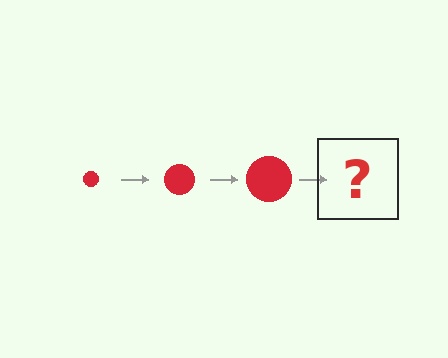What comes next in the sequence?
The next element should be a red circle, larger than the previous one.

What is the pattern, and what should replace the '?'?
The pattern is that the circle gets progressively larger each step. The '?' should be a red circle, larger than the previous one.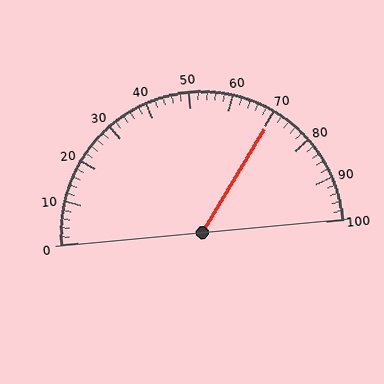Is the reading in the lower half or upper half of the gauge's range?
The reading is in the upper half of the range (0 to 100).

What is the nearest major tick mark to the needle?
The nearest major tick mark is 70.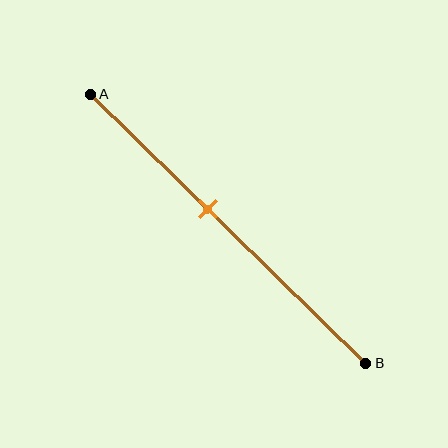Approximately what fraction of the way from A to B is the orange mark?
The orange mark is approximately 45% of the way from A to B.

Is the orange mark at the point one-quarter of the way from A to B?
No, the mark is at about 45% from A, not at the 25% one-quarter point.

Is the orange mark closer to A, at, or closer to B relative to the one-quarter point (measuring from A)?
The orange mark is closer to point B than the one-quarter point of segment AB.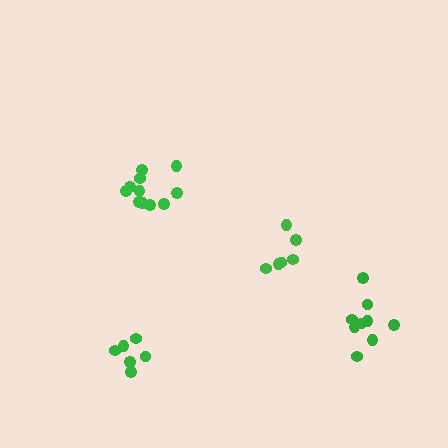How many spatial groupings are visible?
There are 4 spatial groupings.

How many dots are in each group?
Group 1: 9 dots, Group 2: 11 dots, Group 3: 6 dots, Group 4: 6 dots (32 total).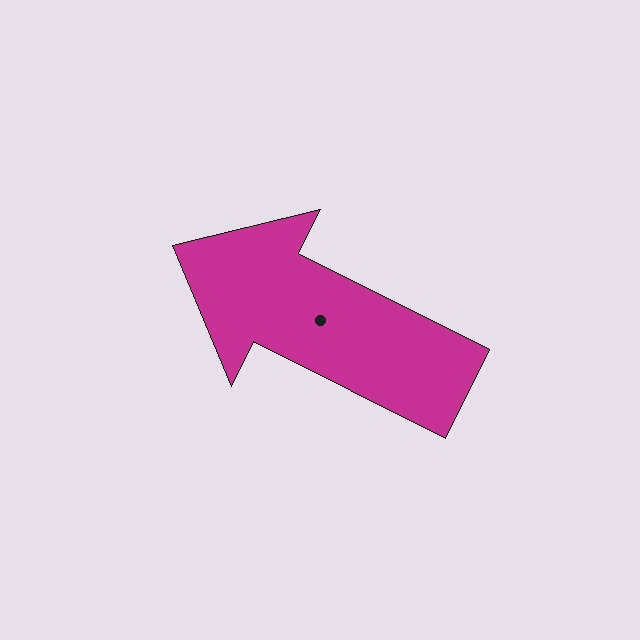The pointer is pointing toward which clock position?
Roughly 10 o'clock.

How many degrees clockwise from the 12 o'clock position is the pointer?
Approximately 297 degrees.